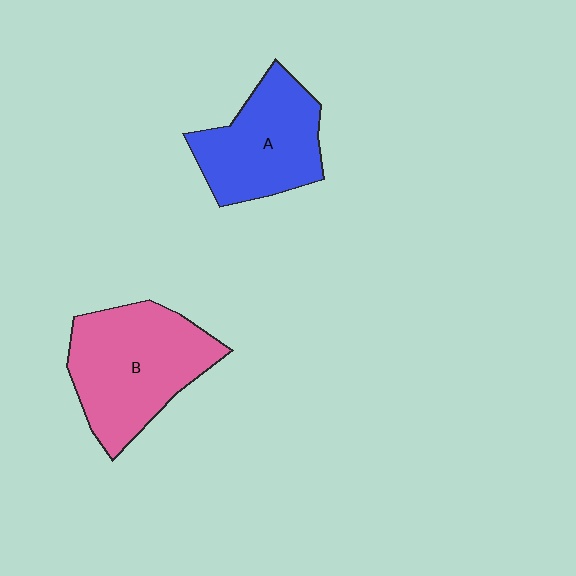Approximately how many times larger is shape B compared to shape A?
Approximately 1.2 times.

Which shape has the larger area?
Shape B (pink).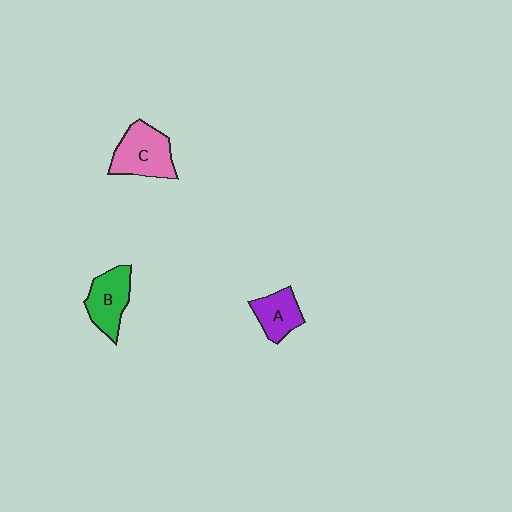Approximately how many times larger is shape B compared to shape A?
Approximately 1.3 times.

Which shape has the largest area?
Shape C (pink).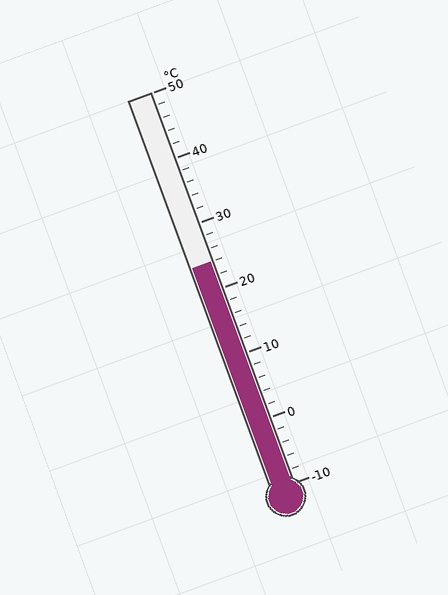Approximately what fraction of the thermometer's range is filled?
The thermometer is filled to approximately 55% of its range.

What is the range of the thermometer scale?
The thermometer scale ranges from -10°C to 50°C.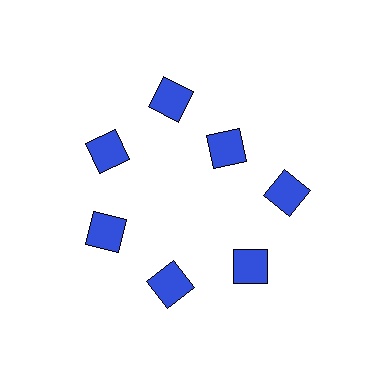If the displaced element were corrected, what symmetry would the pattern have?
It would have 7-fold rotational symmetry — the pattern would map onto itself every 51 degrees.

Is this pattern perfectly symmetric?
No. The 7 blue diamonds are arranged in a ring, but one element near the 1 o'clock position is pulled inward toward the center, breaking the 7-fold rotational symmetry.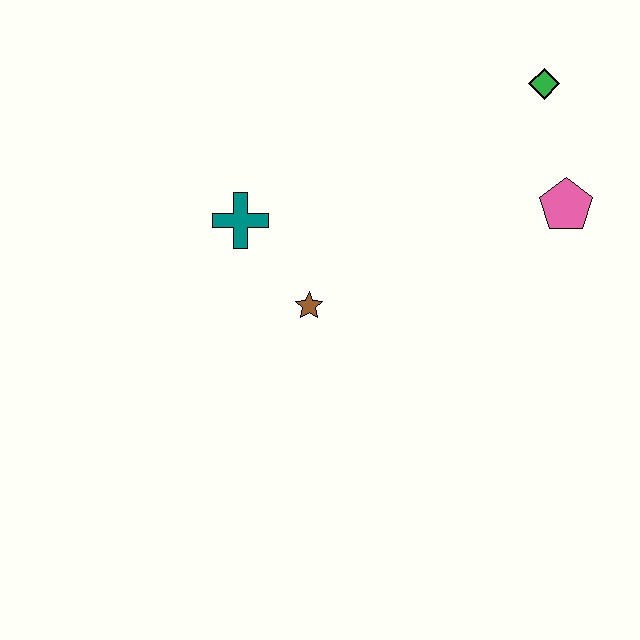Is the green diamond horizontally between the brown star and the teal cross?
No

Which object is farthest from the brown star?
The green diamond is farthest from the brown star.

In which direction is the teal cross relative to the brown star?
The teal cross is above the brown star.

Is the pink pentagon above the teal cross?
Yes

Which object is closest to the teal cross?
The brown star is closest to the teal cross.